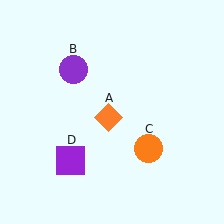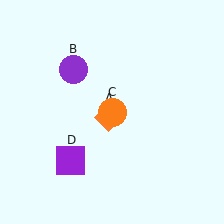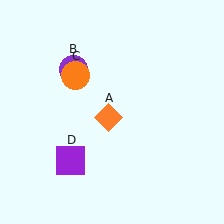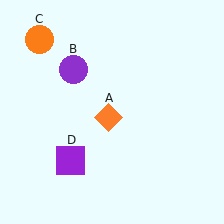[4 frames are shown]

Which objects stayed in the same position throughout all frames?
Orange diamond (object A) and purple circle (object B) and purple square (object D) remained stationary.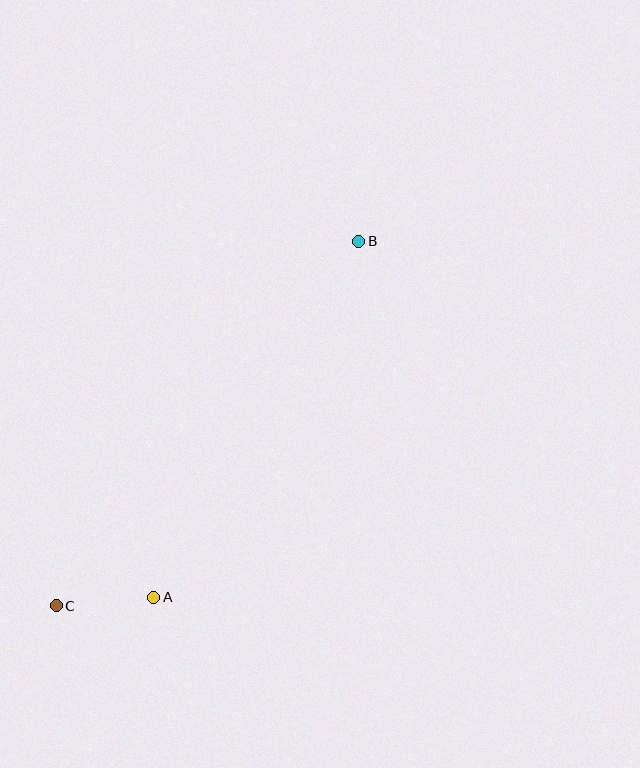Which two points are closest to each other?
Points A and C are closest to each other.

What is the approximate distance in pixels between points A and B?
The distance between A and B is approximately 411 pixels.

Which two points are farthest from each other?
Points B and C are farthest from each other.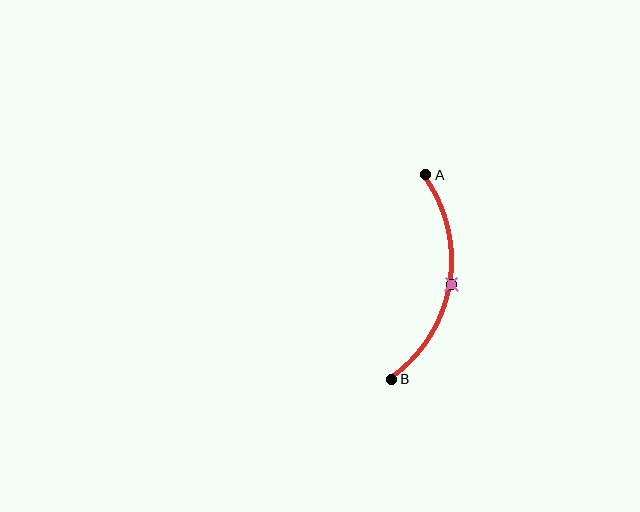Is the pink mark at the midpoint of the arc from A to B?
Yes. The pink mark lies on the arc at equal arc-length from both A and B — it is the arc midpoint.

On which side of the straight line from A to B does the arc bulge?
The arc bulges to the right of the straight line connecting A and B.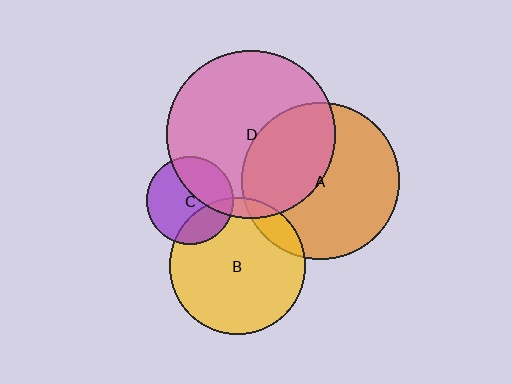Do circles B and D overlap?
Yes.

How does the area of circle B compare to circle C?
Approximately 2.4 times.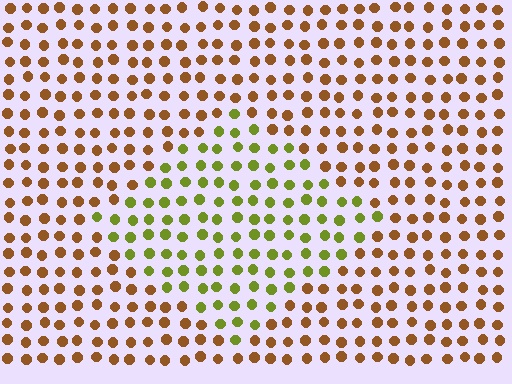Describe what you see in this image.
The image is filled with small brown elements in a uniform arrangement. A diamond-shaped region is visible where the elements are tinted to a slightly different hue, forming a subtle color boundary.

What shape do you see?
I see a diamond.